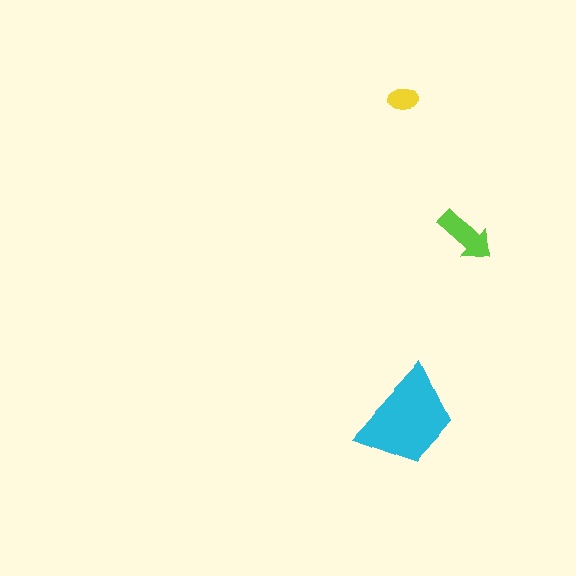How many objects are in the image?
There are 3 objects in the image.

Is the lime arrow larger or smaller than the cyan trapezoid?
Smaller.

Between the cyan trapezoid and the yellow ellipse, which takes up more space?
The cyan trapezoid.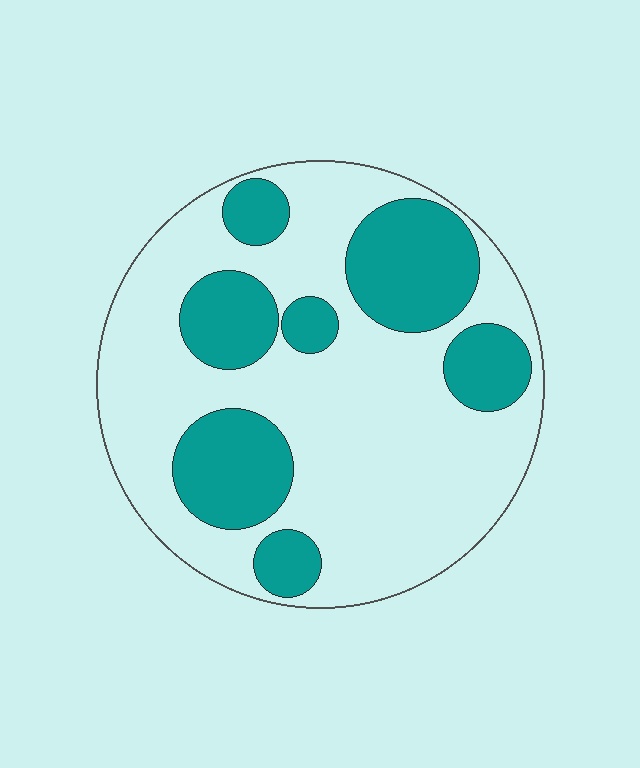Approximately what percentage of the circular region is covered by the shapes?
Approximately 30%.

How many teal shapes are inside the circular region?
7.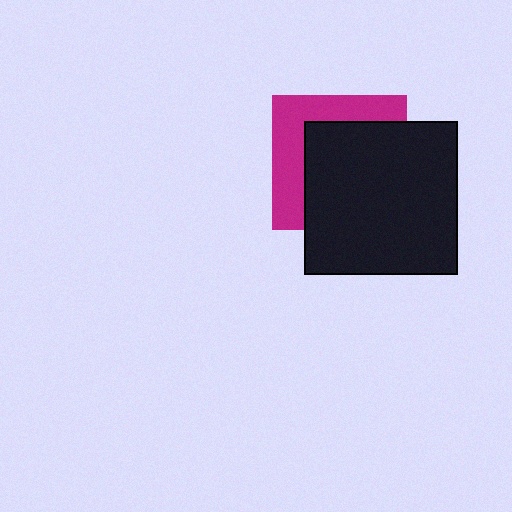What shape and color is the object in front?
The object in front is a black square.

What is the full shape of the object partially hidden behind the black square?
The partially hidden object is a magenta square.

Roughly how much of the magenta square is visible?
A small part of it is visible (roughly 38%).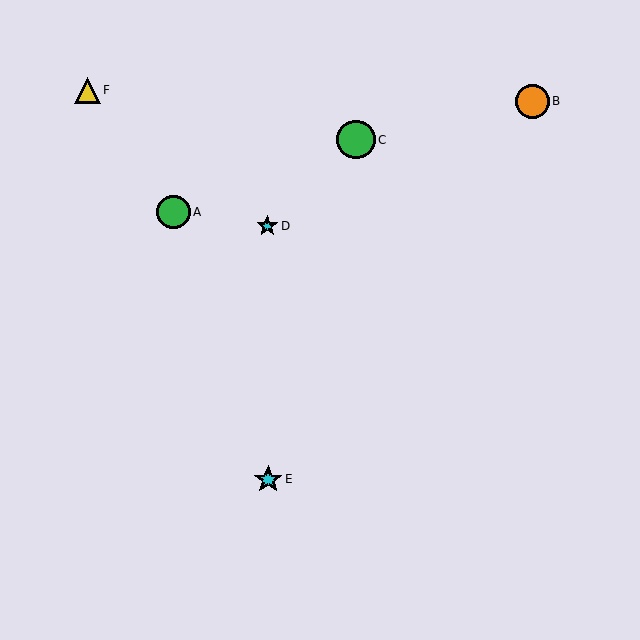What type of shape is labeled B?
Shape B is an orange circle.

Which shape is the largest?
The green circle (labeled C) is the largest.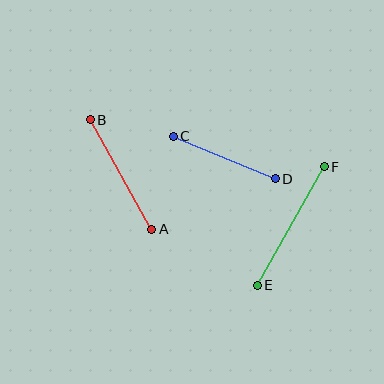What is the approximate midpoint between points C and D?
The midpoint is at approximately (224, 157) pixels.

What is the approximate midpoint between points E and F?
The midpoint is at approximately (291, 226) pixels.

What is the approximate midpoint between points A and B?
The midpoint is at approximately (121, 175) pixels.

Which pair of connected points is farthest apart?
Points E and F are farthest apart.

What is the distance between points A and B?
The distance is approximately 126 pixels.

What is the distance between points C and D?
The distance is approximately 111 pixels.